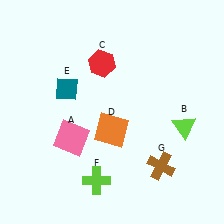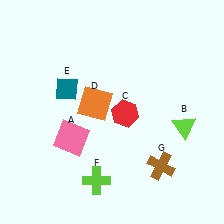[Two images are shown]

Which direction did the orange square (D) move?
The orange square (D) moved up.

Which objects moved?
The objects that moved are: the red hexagon (C), the orange square (D).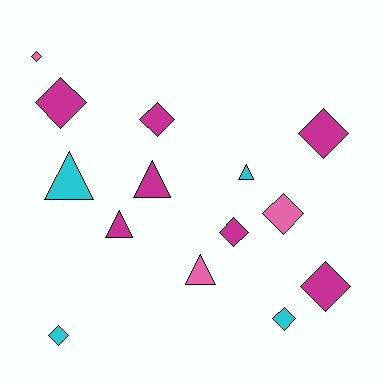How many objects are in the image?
There are 14 objects.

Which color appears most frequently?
Magenta, with 7 objects.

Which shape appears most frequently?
Diamond, with 9 objects.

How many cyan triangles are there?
There are 2 cyan triangles.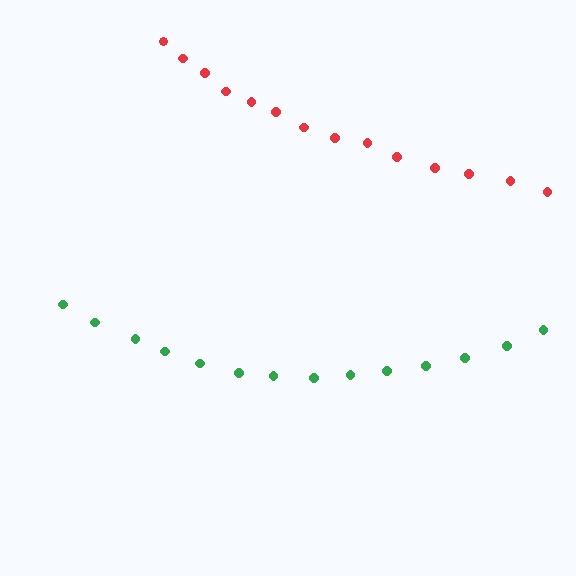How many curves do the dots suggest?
There are 2 distinct paths.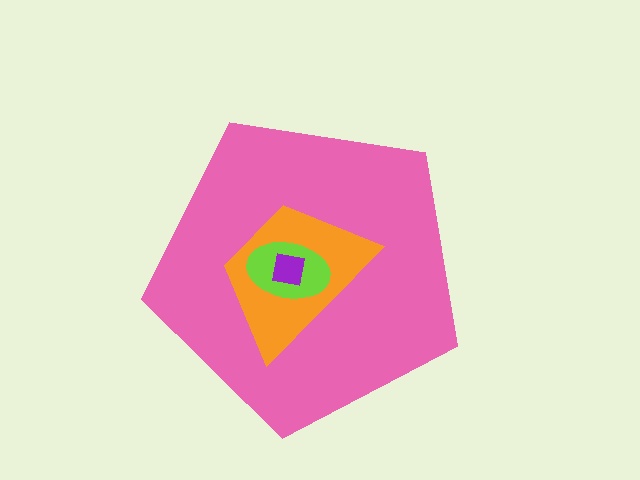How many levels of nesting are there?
4.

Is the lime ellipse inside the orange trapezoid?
Yes.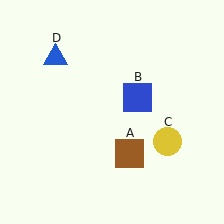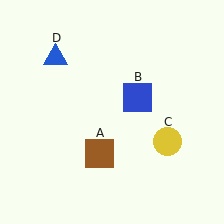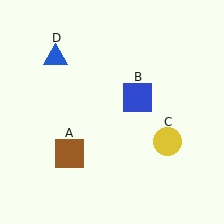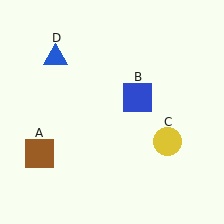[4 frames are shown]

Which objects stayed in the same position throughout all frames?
Blue square (object B) and yellow circle (object C) and blue triangle (object D) remained stationary.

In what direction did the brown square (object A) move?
The brown square (object A) moved left.